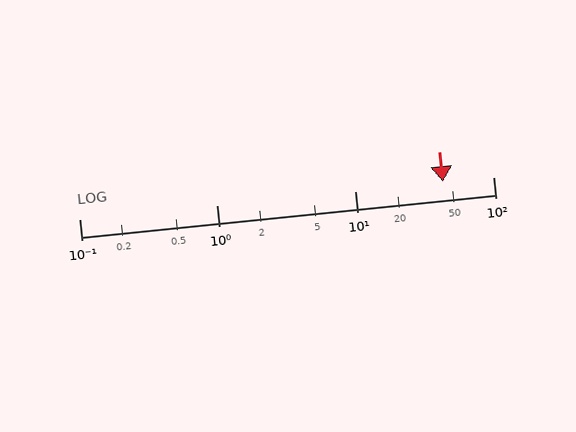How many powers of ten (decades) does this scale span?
The scale spans 3 decades, from 0.1 to 100.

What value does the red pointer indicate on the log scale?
The pointer indicates approximately 43.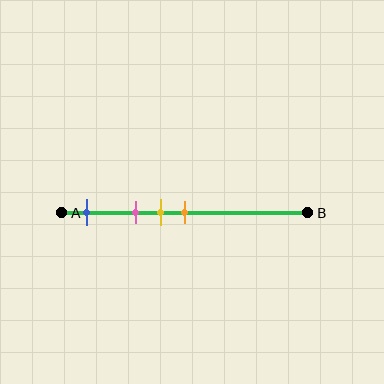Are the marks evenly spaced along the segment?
No, the marks are not evenly spaced.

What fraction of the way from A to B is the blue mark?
The blue mark is approximately 10% (0.1) of the way from A to B.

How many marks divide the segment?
There are 4 marks dividing the segment.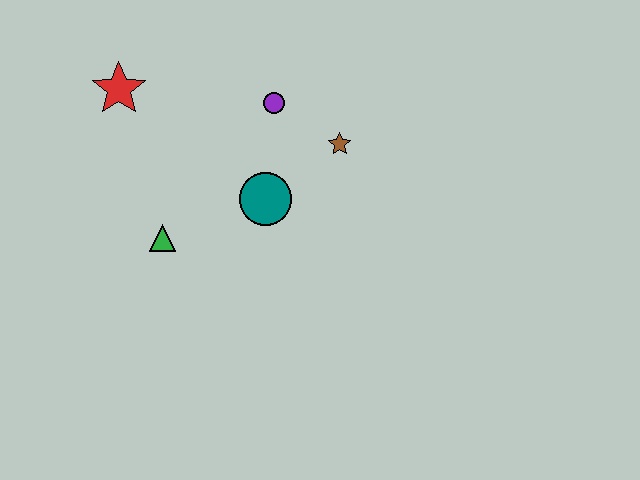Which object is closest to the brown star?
The purple circle is closest to the brown star.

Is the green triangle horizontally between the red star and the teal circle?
Yes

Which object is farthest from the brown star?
The red star is farthest from the brown star.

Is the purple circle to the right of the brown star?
No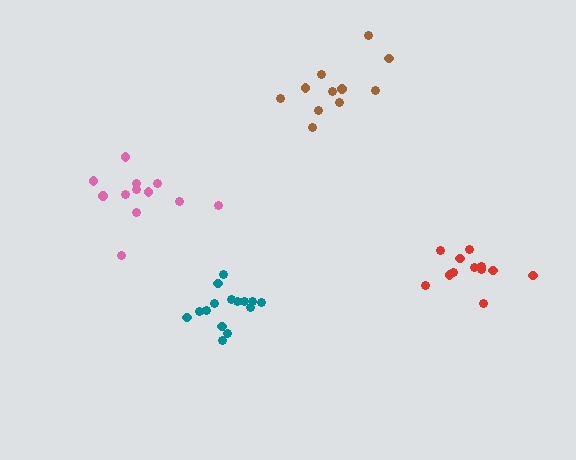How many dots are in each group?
Group 1: 15 dots, Group 2: 12 dots, Group 3: 12 dots, Group 4: 11 dots (50 total).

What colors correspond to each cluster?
The clusters are colored: teal, pink, red, brown.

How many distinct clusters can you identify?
There are 4 distinct clusters.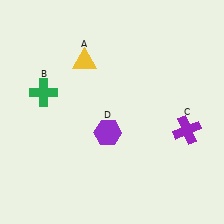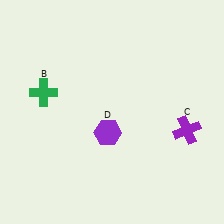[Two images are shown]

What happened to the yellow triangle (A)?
The yellow triangle (A) was removed in Image 2. It was in the top-left area of Image 1.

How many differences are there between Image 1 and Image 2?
There is 1 difference between the two images.